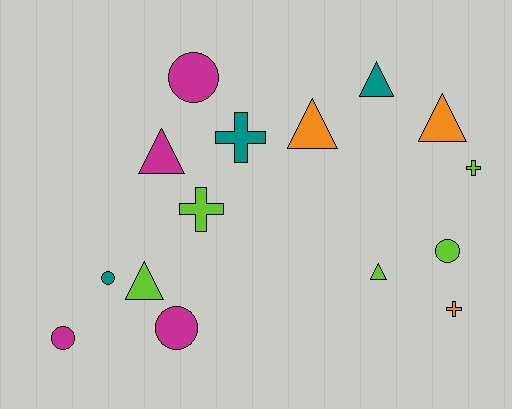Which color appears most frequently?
Lime, with 5 objects.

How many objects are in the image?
There are 15 objects.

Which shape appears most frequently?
Triangle, with 6 objects.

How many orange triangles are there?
There are 2 orange triangles.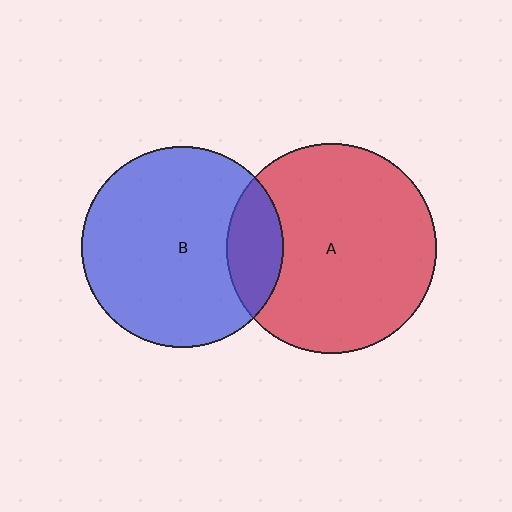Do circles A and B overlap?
Yes.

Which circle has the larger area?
Circle A (red).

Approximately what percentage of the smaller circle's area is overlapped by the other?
Approximately 20%.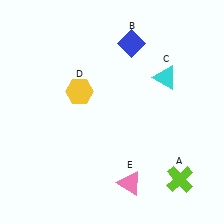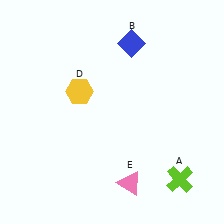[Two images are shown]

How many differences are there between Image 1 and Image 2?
There is 1 difference between the two images.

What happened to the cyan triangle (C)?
The cyan triangle (C) was removed in Image 2. It was in the top-right area of Image 1.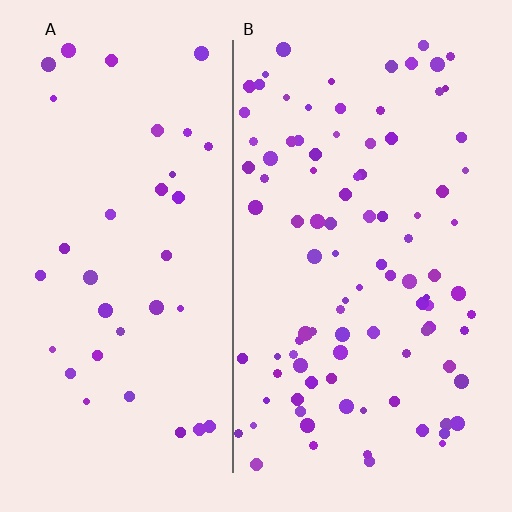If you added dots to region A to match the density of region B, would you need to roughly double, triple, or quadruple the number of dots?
Approximately triple.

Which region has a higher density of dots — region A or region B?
B (the right).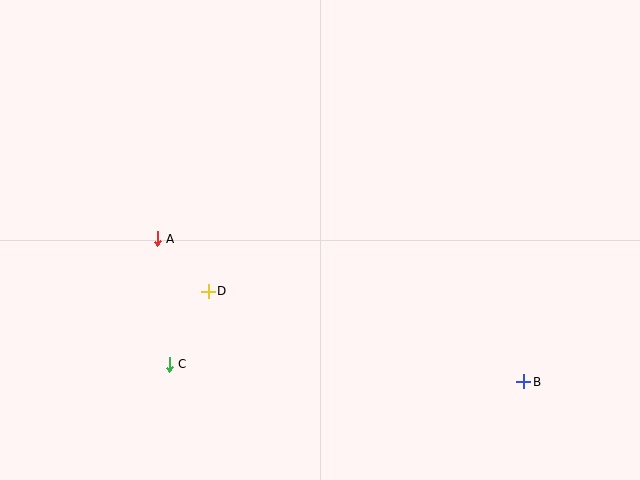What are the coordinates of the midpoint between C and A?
The midpoint between C and A is at (163, 302).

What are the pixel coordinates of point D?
Point D is at (208, 291).